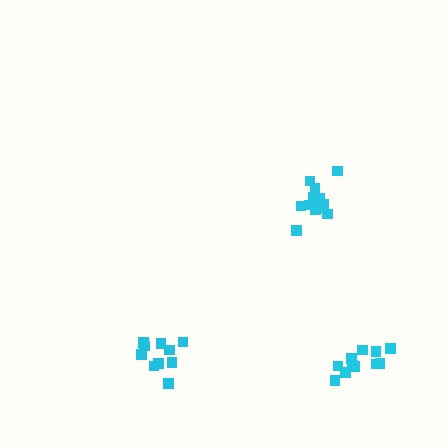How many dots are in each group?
Group 1: 13 dots, Group 2: 10 dots, Group 3: 11 dots (34 total).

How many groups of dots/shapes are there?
There are 3 groups.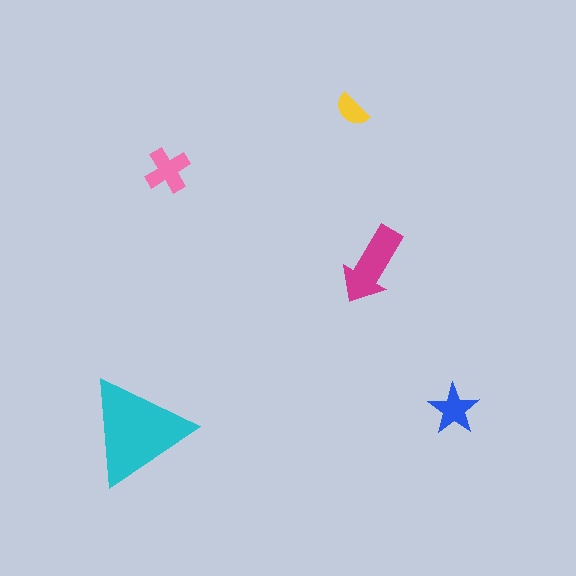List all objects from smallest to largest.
The yellow semicircle, the blue star, the pink cross, the magenta arrow, the cyan triangle.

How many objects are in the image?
There are 5 objects in the image.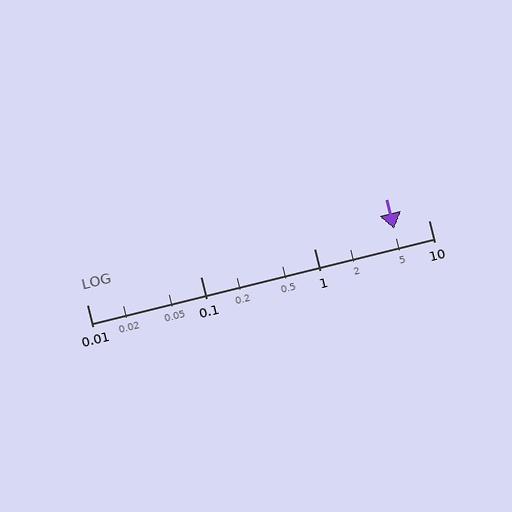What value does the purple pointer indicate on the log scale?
The pointer indicates approximately 5.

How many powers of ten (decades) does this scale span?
The scale spans 3 decades, from 0.01 to 10.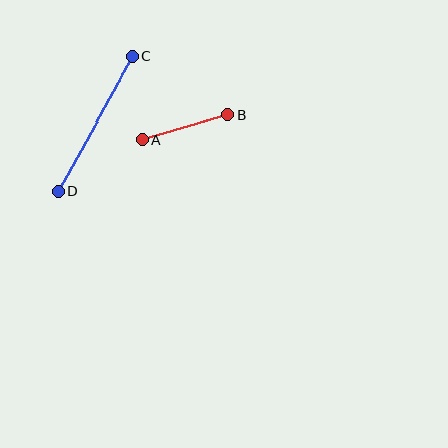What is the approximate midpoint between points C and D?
The midpoint is at approximately (95, 124) pixels.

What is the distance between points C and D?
The distance is approximately 153 pixels.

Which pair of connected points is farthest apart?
Points C and D are farthest apart.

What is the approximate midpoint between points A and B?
The midpoint is at approximately (185, 128) pixels.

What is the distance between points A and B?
The distance is approximately 90 pixels.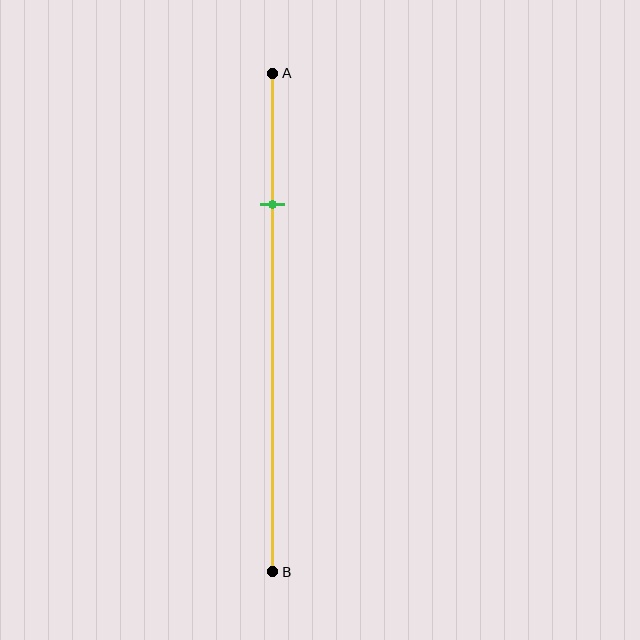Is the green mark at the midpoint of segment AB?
No, the mark is at about 25% from A, not at the 50% midpoint.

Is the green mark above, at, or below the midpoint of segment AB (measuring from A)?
The green mark is above the midpoint of segment AB.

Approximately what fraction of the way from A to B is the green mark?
The green mark is approximately 25% of the way from A to B.